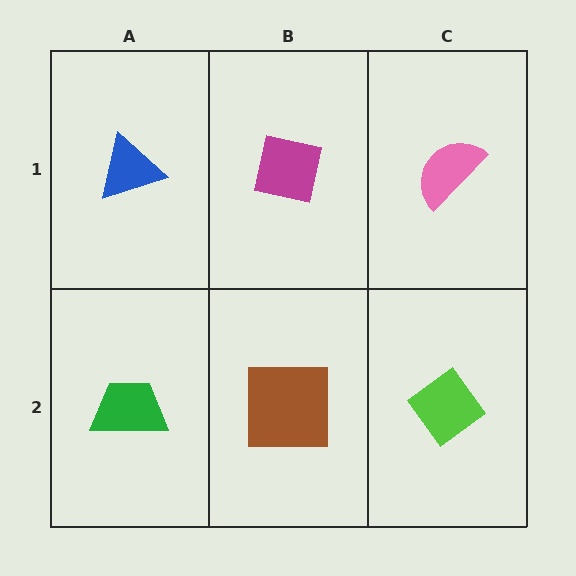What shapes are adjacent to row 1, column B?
A brown square (row 2, column B), a blue triangle (row 1, column A), a pink semicircle (row 1, column C).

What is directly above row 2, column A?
A blue triangle.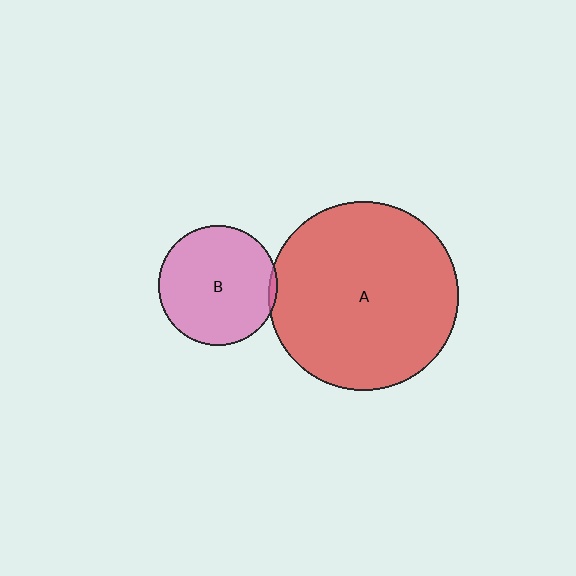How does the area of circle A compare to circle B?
Approximately 2.5 times.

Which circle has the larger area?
Circle A (red).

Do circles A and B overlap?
Yes.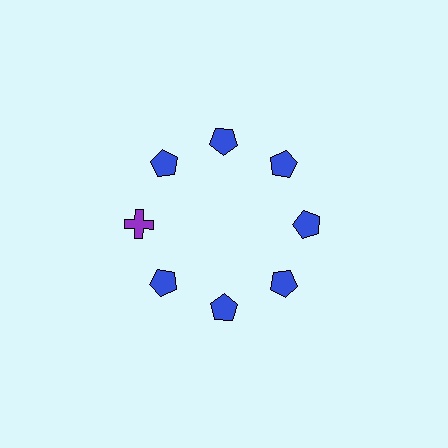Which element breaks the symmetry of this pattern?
The purple cross at roughly the 9 o'clock position breaks the symmetry. All other shapes are blue pentagons.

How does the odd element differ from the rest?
It differs in both color (purple instead of blue) and shape (cross instead of pentagon).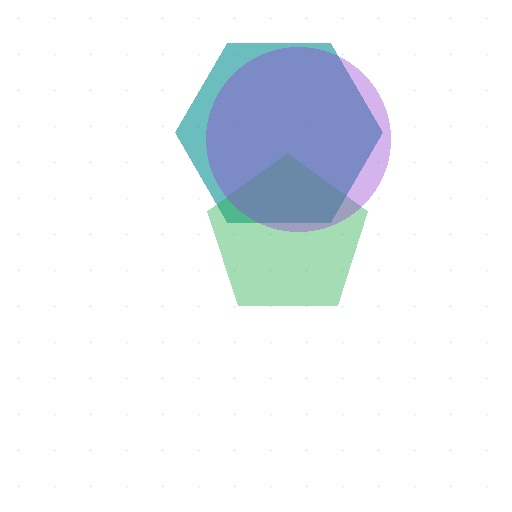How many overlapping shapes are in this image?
There are 3 overlapping shapes in the image.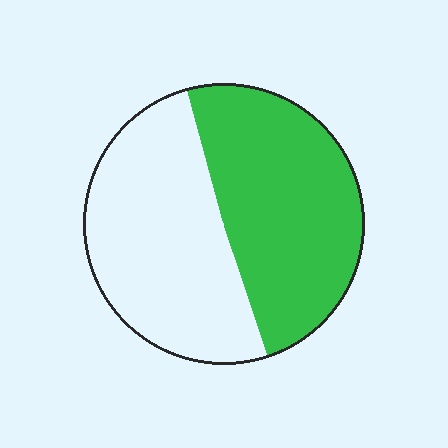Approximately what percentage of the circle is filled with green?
Approximately 50%.